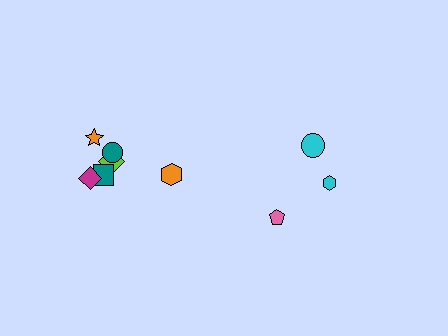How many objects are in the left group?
There are 6 objects.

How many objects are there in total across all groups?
There are 9 objects.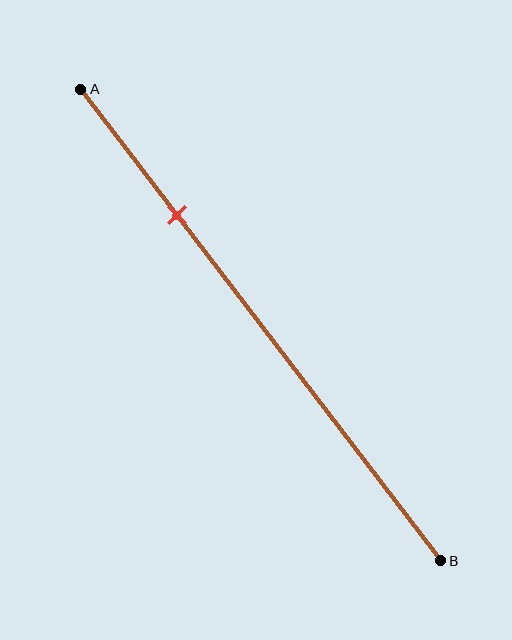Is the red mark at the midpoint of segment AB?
No, the mark is at about 25% from A, not at the 50% midpoint.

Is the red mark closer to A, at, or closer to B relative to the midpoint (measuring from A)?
The red mark is closer to point A than the midpoint of segment AB.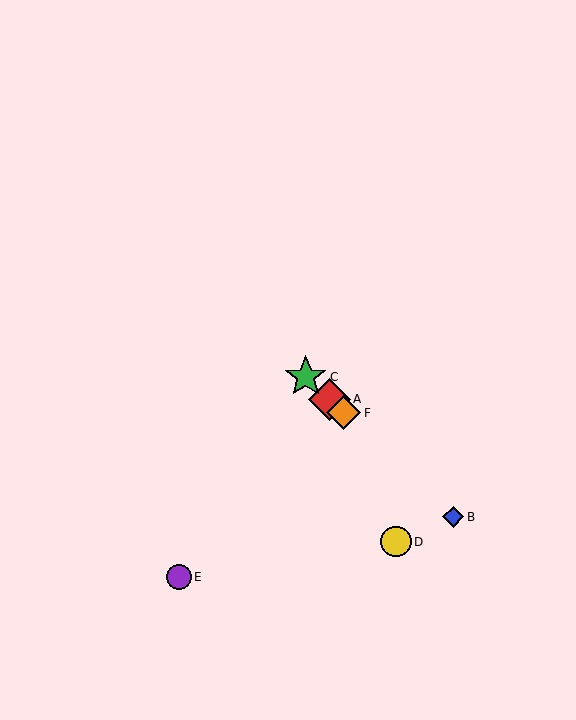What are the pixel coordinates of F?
Object F is at (344, 413).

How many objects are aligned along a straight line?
4 objects (A, B, C, F) are aligned along a straight line.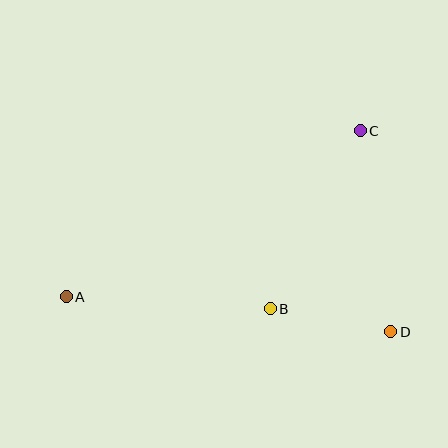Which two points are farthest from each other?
Points A and C are farthest from each other.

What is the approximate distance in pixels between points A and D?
The distance between A and D is approximately 326 pixels.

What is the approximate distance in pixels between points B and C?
The distance between B and C is approximately 200 pixels.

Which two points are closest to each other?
Points B and D are closest to each other.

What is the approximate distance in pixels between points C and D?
The distance between C and D is approximately 203 pixels.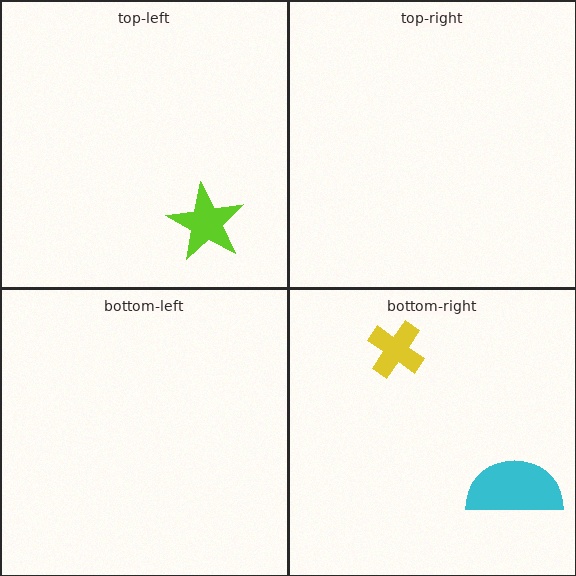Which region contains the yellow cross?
The bottom-right region.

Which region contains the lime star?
The top-left region.